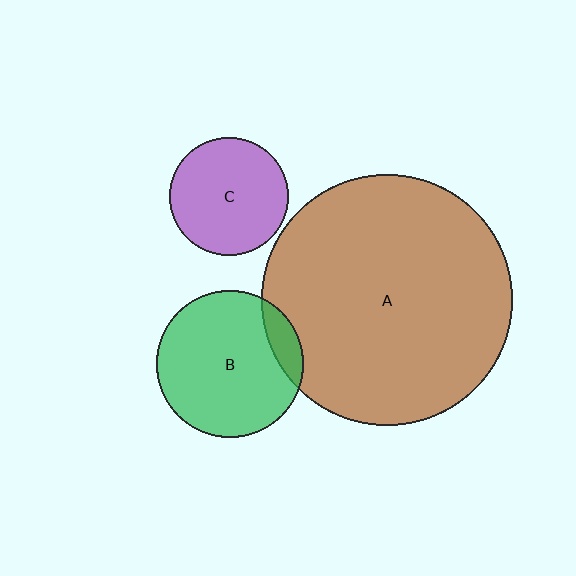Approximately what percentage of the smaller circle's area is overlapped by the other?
Approximately 10%.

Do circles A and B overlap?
Yes.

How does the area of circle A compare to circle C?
Approximately 4.5 times.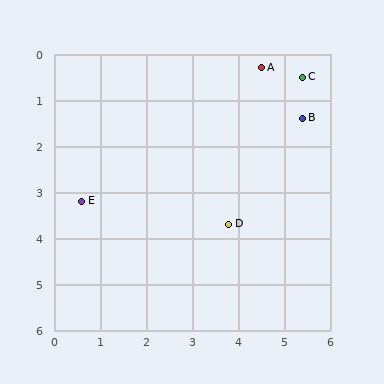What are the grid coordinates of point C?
Point C is at approximately (5.4, 0.5).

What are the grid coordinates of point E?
Point E is at approximately (0.6, 3.2).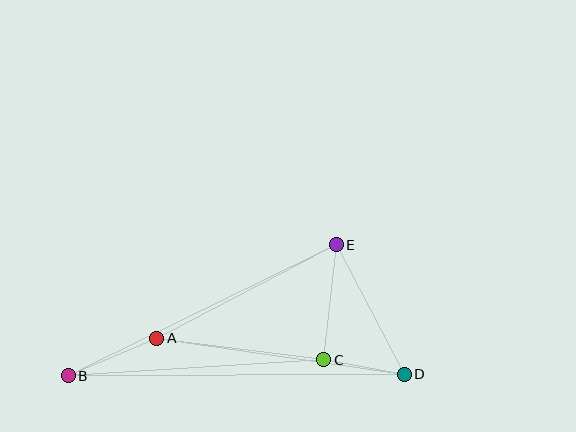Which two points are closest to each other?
Points C and D are closest to each other.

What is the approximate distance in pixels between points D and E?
The distance between D and E is approximately 146 pixels.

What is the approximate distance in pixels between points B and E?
The distance between B and E is approximately 298 pixels.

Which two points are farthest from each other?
Points B and D are farthest from each other.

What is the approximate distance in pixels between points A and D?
The distance between A and D is approximately 250 pixels.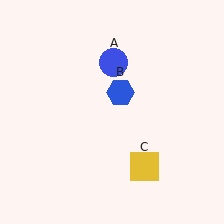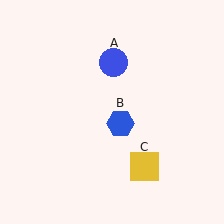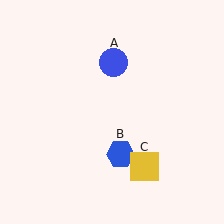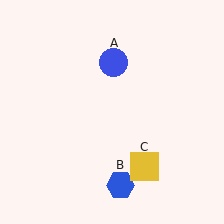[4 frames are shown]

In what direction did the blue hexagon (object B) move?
The blue hexagon (object B) moved down.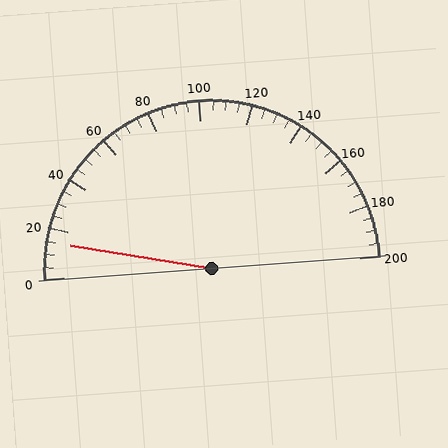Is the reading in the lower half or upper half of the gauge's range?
The reading is in the lower half of the range (0 to 200).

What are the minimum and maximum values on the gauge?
The gauge ranges from 0 to 200.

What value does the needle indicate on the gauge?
The needle indicates approximately 15.